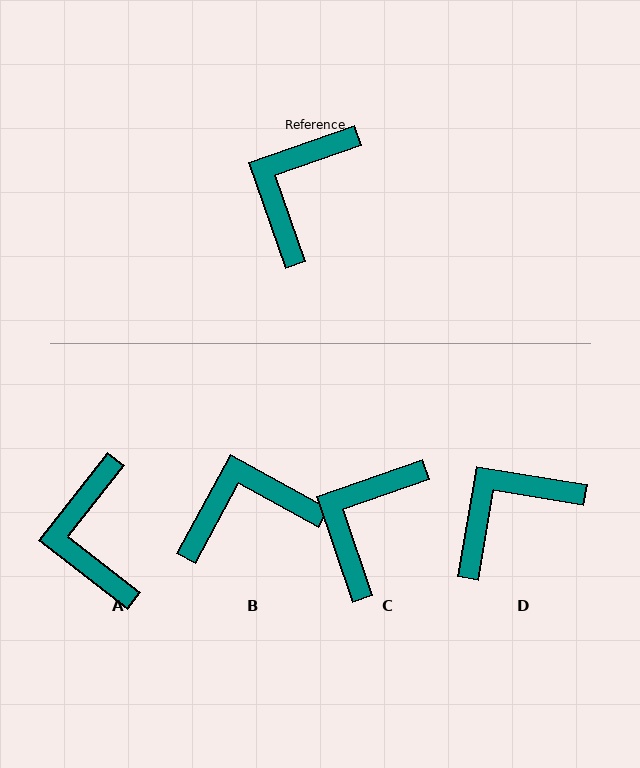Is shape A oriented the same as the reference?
No, it is off by about 33 degrees.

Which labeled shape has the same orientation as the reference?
C.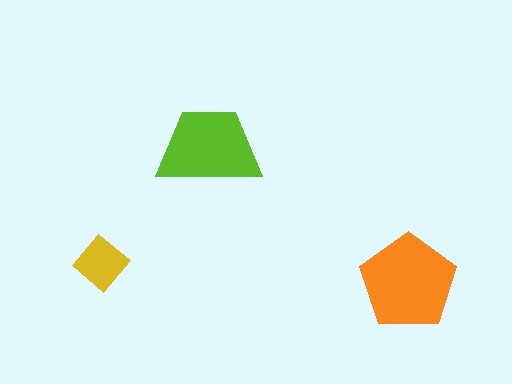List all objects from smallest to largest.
The yellow diamond, the lime trapezoid, the orange pentagon.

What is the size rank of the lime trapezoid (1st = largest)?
2nd.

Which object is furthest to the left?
The yellow diamond is leftmost.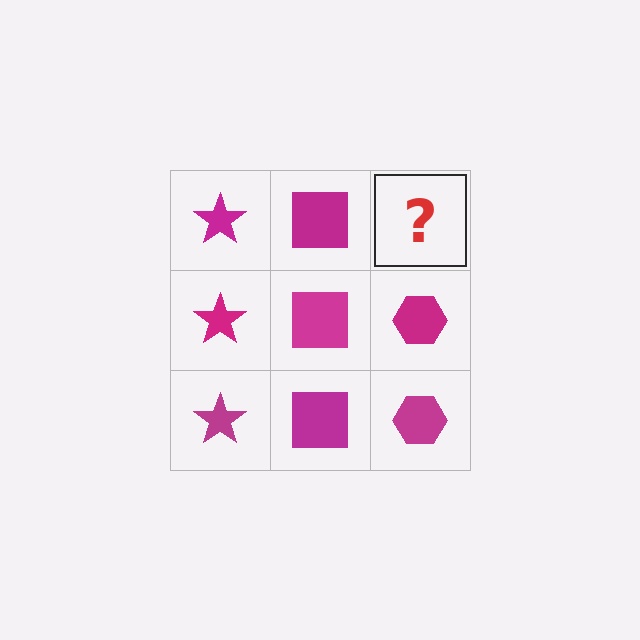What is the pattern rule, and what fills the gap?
The rule is that each column has a consistent shape. The gap should be filled with a magenta hexagon.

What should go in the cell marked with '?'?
The missing cell should contain a magenta hexagon.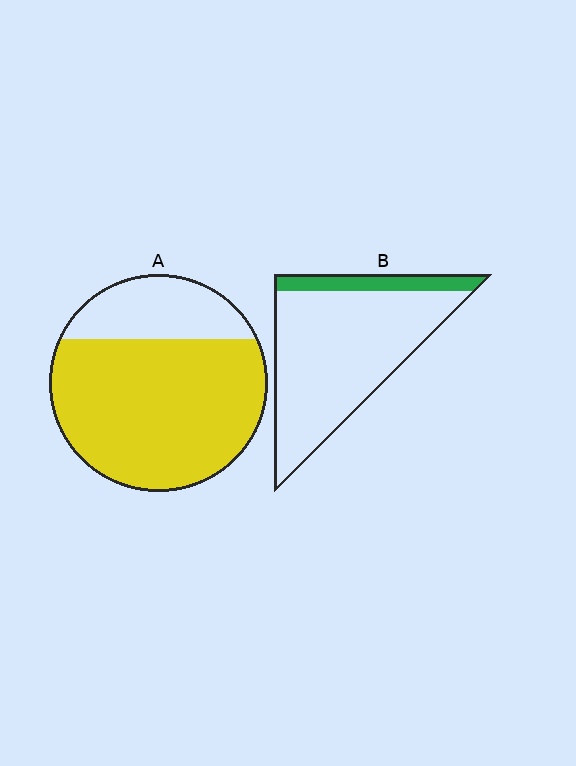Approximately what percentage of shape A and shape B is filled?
A is approximately 75% and B is approximately 15%.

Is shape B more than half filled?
No.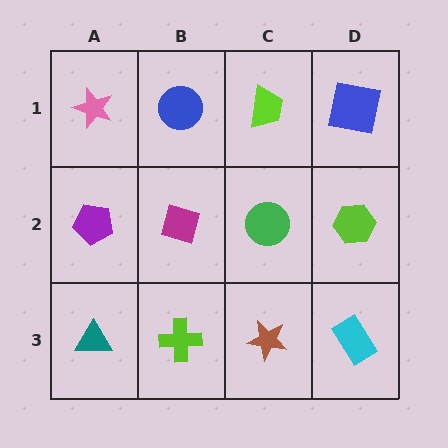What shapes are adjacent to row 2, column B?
A blue circle (row 1, column B), a lime cross (row 3, column B), a purple pentagon (row 2, column A), a green circle (row 2, column C).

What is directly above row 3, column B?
A magenta diamond.